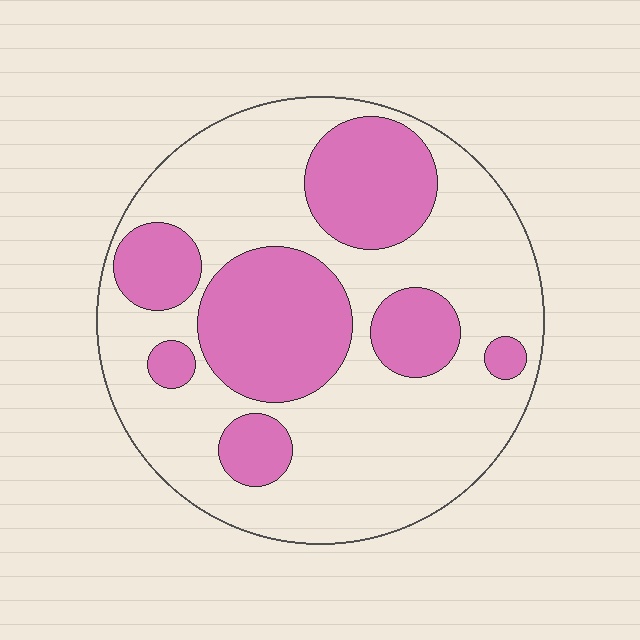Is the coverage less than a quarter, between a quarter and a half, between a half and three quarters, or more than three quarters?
Between a quarter and a half.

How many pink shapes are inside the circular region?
7.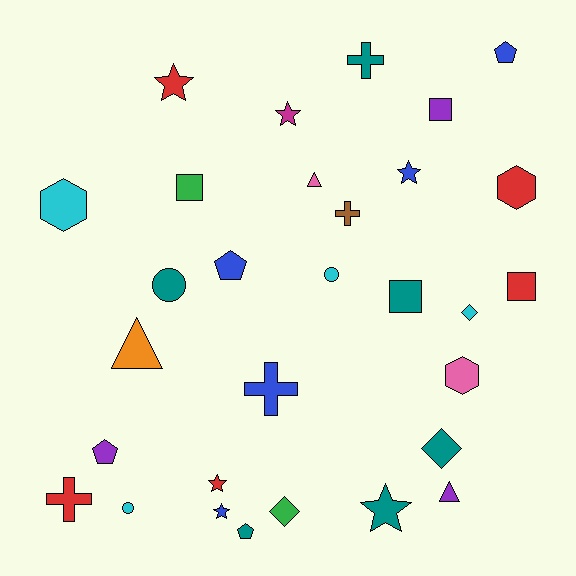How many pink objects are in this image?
There are 2 pink objects.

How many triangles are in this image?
There are 3 triangles.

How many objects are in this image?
There are 30 objects.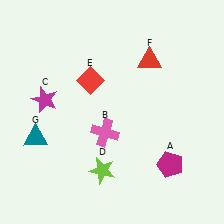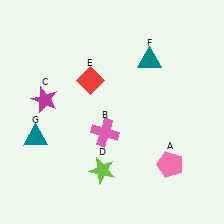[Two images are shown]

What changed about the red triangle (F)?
In Image 1, F is red. In Image 2, it changed to teal.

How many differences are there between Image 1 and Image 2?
There are 2 differences between the two images.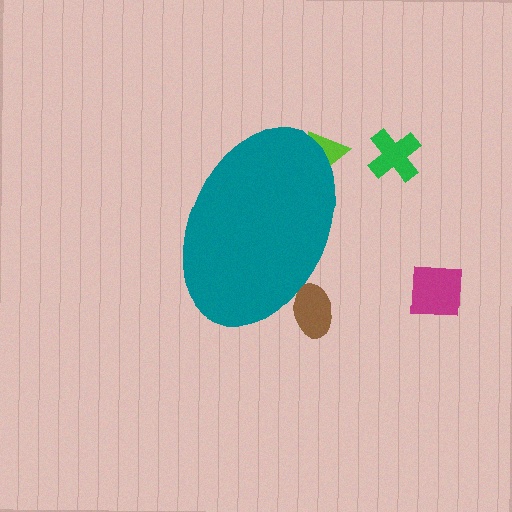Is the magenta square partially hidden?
No, the magenta square is fully visible.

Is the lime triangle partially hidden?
Yes, the lime triangle is partially hidden behind the teal ellipse.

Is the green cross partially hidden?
No, the green cross is fully visible.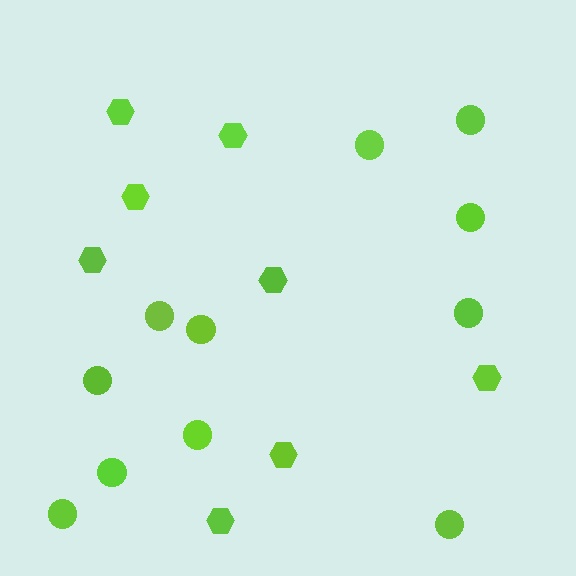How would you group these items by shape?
There are 2 groups: one group of circles (11) and one group of hexagons (8).